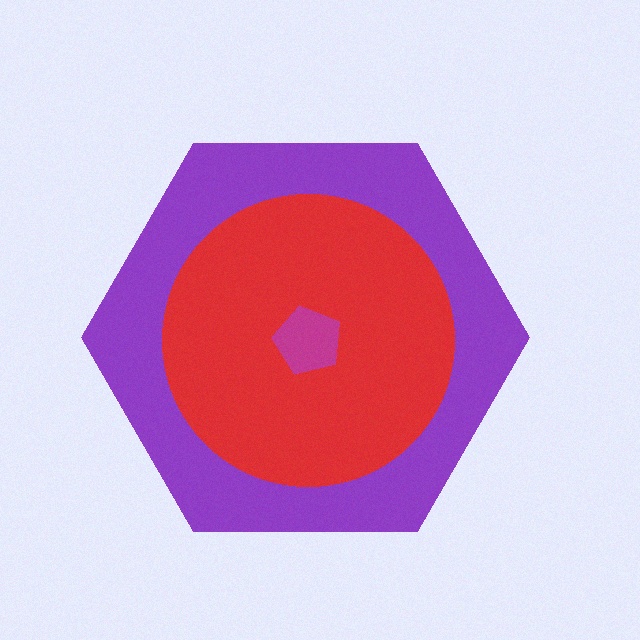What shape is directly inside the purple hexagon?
The red circle.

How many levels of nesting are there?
3.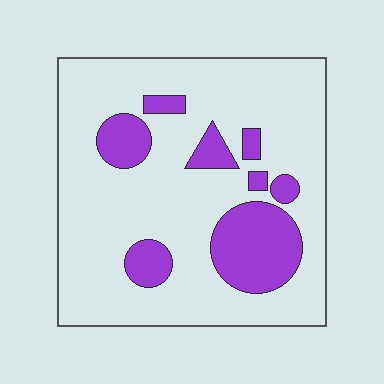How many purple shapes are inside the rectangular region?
8.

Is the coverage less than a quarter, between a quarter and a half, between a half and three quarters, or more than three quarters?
Less than a quarter.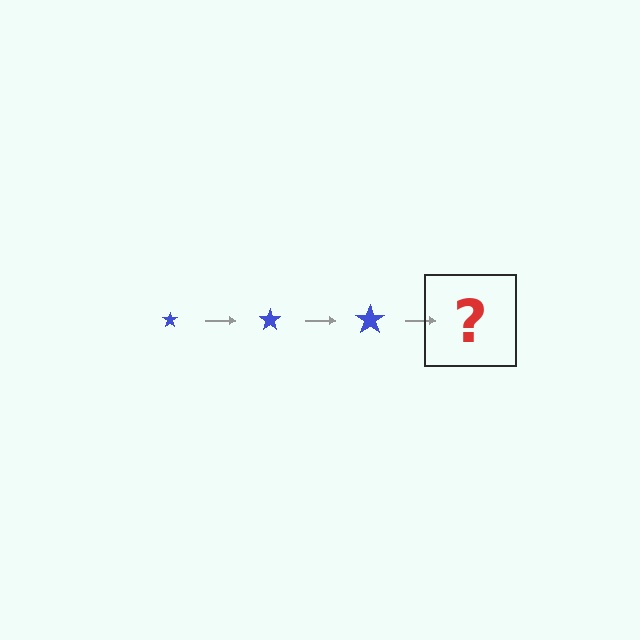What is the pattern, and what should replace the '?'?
The pattern is that the star gets progressively larger each step. The '?' should be a blue star, larger than the previous one.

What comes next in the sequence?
The next element should be a blue star, larger than the previous one.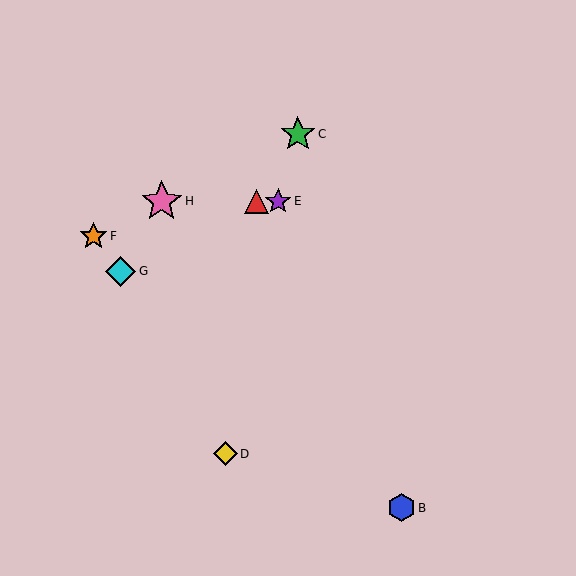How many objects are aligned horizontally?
3 objects (A, E, H) are aligned horizontally.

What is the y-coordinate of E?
Object E is at y≈201.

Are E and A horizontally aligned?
Yes, both are at y≈201.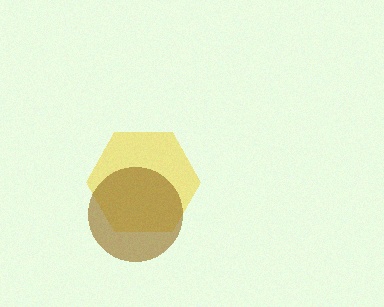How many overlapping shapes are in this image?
There are 2 overlapping shapes in the image.